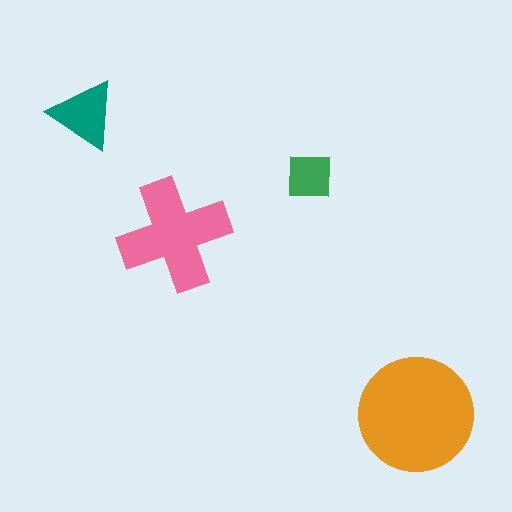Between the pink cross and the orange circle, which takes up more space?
The orange circle.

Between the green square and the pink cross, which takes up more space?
The pink cross.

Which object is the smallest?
The green square.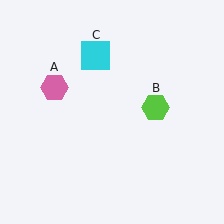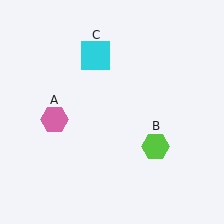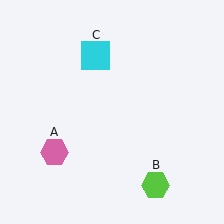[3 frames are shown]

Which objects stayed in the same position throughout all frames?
Cyan square (object C) remained stationary.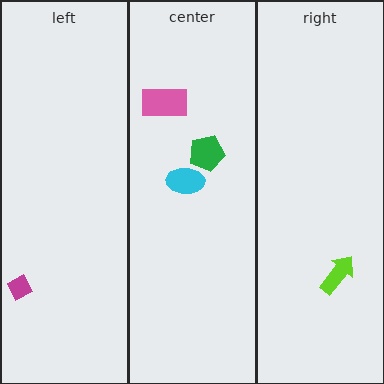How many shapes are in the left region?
1.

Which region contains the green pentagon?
The center region.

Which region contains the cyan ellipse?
The center region.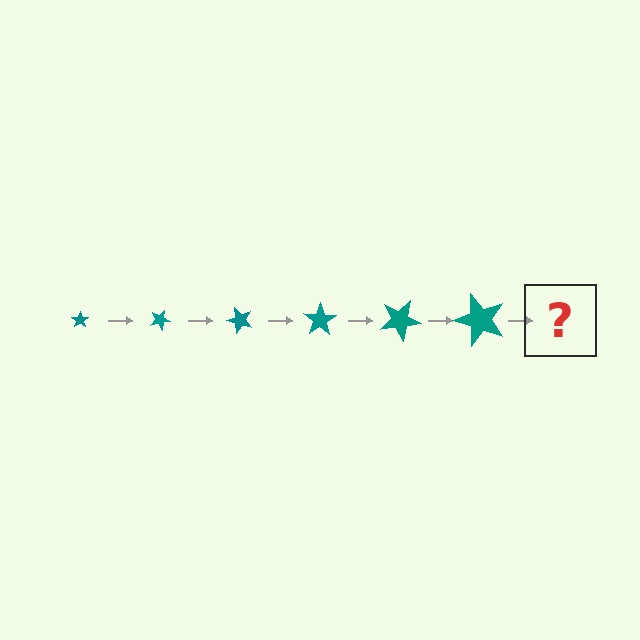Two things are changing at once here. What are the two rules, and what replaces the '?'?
The two rules are that the star grows larger each step and it rotates 25 degrees each step. The '?' should be a star, larger than the previous one and rotated 150 degrees from the start.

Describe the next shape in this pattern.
It should be a star, larger than the previous one and rotated 150 degrees from the start.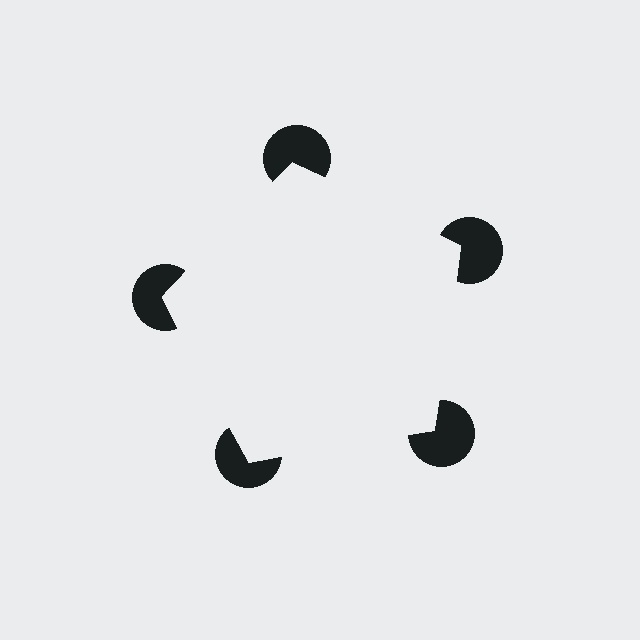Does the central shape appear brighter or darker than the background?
It typically appears slightly brighter than the background, even though no actual brightness change is drawn.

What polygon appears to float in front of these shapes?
An illusory pentagon — its edges are inferred from the aligned wedge cuts in the pac-man discs, not physically drawn.